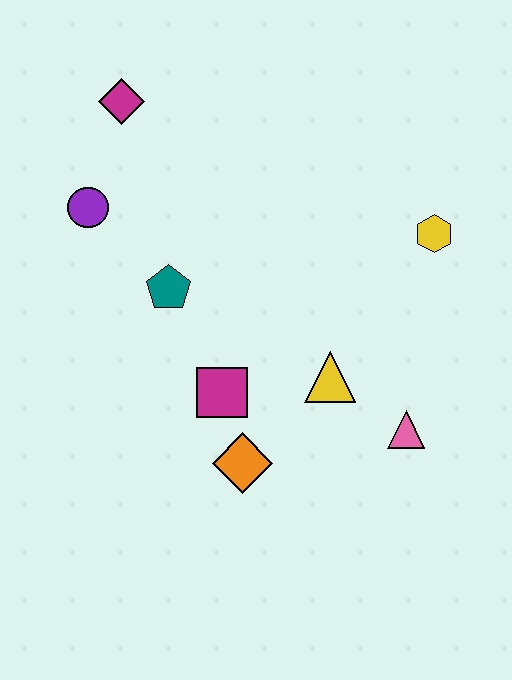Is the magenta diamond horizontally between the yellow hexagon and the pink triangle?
No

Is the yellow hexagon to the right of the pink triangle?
Yes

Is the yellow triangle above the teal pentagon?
No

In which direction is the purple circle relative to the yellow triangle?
The purple circle is to the left of the yellow triangle.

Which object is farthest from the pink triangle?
The magenta diamond is farthest from the pink triangle.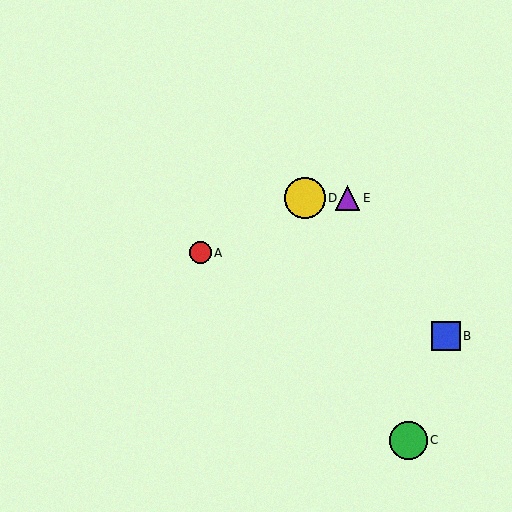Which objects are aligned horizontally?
Objects D, E are aligned horizontally.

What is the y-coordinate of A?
Object A is at y≈253.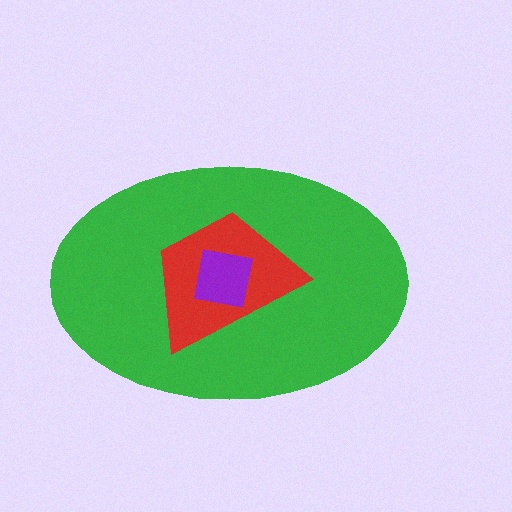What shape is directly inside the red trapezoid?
The purple square.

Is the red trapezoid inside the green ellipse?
Yes.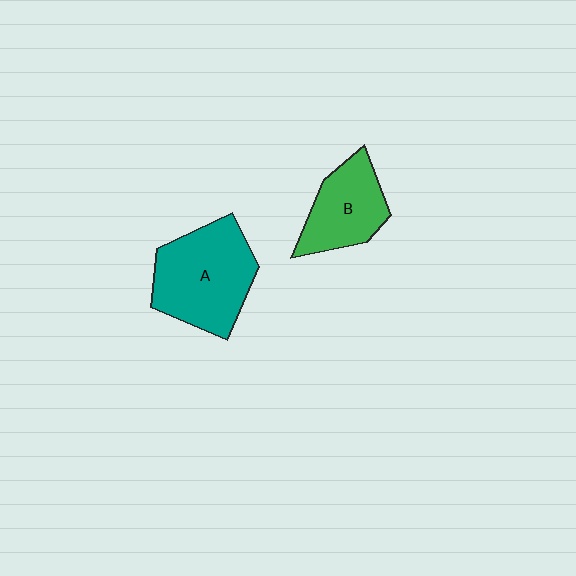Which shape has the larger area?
Shape A (teal).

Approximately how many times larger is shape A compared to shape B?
Approximately 1.5 times.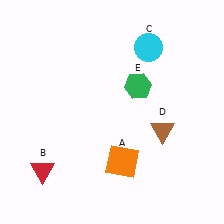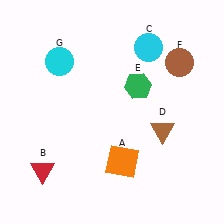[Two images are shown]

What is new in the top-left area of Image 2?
A cyan circle (G) was added in the top-left area of Image 2.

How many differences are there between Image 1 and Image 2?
There are 2 differences between the two images.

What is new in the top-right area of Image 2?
A brown circle (F) was added in the top-right area of Image 2.